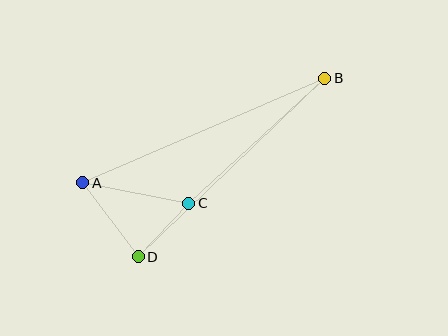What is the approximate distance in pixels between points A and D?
The distance between A and D is approximately 93 pixels.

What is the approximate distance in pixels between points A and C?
The distance between A and C is approximately 108 pixels.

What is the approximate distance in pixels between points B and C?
The distance between B and C is approximately 185 pixels.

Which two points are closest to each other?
Points C and D are closest to each other.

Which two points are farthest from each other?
Points A and B are farthest from each other.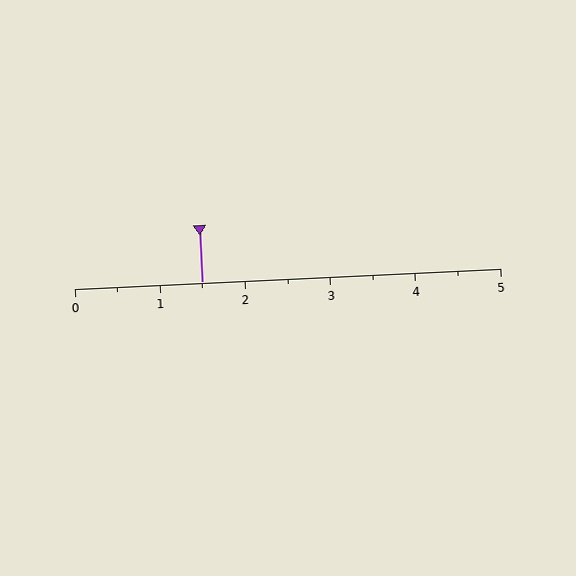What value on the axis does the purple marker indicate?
The marker indicates approximately 1.5.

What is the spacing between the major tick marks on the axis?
The major ticks are spaced 1 apart.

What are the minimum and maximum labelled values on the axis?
The axis runs from 0 to 5.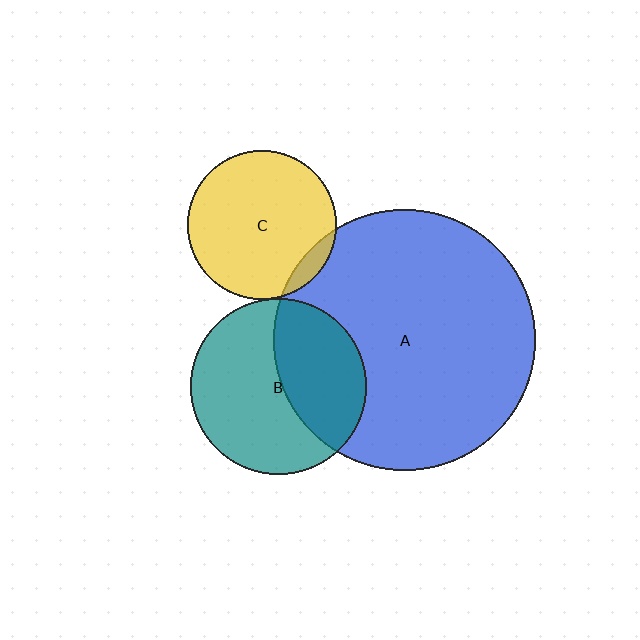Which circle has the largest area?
Circle A (blue).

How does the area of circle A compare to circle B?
Approximately 2.2 times.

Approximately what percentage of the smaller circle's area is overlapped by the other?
Approximately 40%.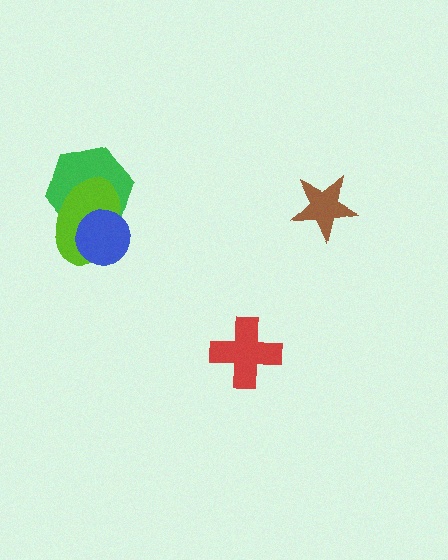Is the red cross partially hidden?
No, no other shape covers it.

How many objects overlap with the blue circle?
2 objects overlap with the blue circle.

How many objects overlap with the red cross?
0 objects overlap with the red cross.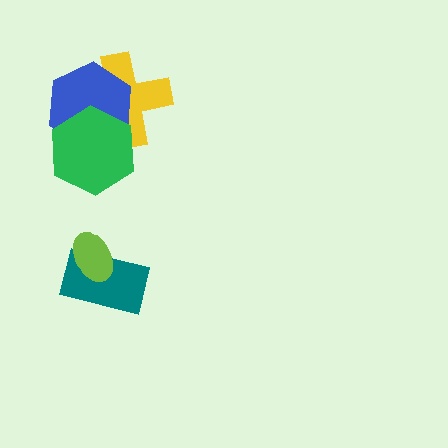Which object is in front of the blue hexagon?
The green hexagon is in front of the blue hexagon.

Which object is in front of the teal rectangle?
The lime ellipse is in front of the teal rectangle.